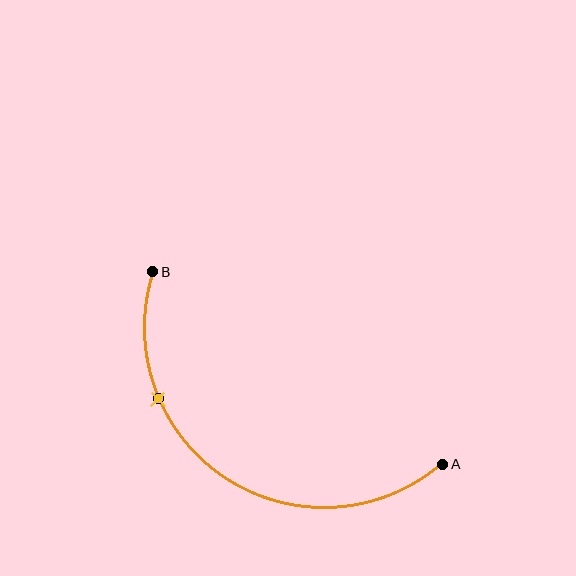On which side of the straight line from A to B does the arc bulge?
The arc bulges below the straight line connecting A and B.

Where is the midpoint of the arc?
The arc midpoint is the point on the curve farthest from the straight line joining A and B. It sits below that line.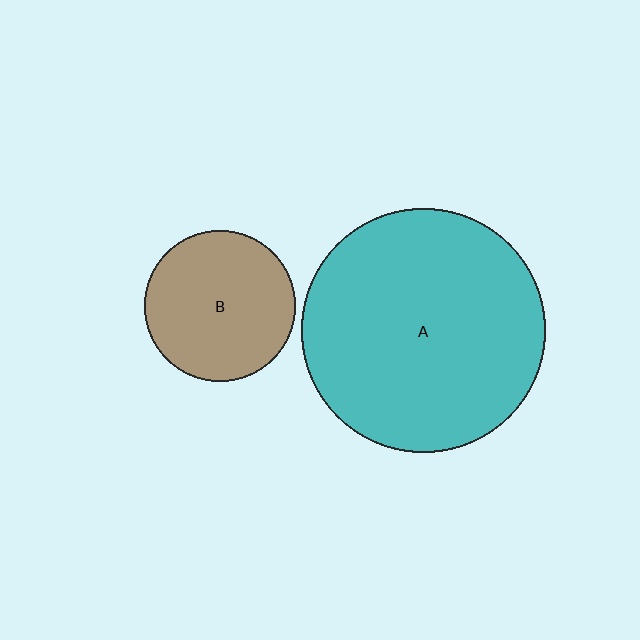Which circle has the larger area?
Circle A (teal).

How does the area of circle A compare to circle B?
Approximately 2.6 times.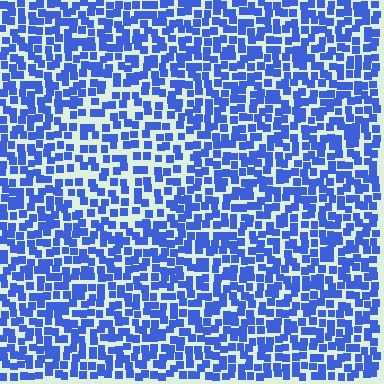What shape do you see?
I see a circle.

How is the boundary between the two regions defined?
The boundary is defined by a change in element density (approximately 1.5x ratio). All elements are the same color, size, and shape.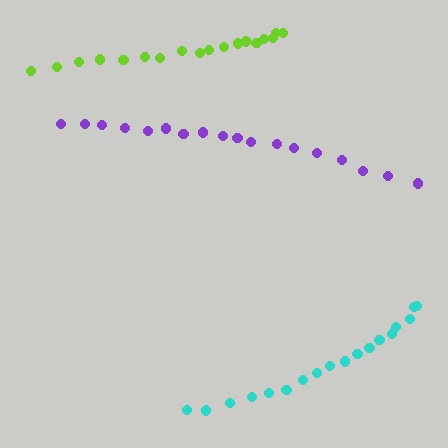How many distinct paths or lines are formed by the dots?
There are 3 distinct paths.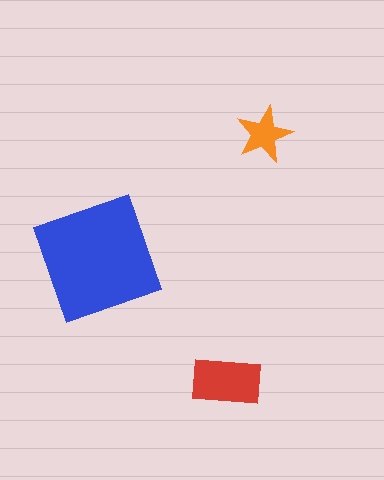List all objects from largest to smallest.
The blue square, the red rectangle, the orange star.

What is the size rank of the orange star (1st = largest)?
3rd.